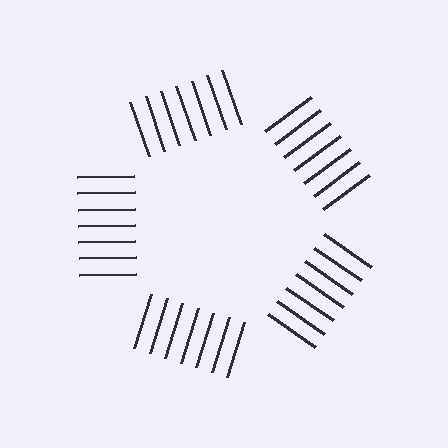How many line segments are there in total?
35 — 7 along each of the 5 edges.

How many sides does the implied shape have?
5 sides — the line-ends trace a pentagon.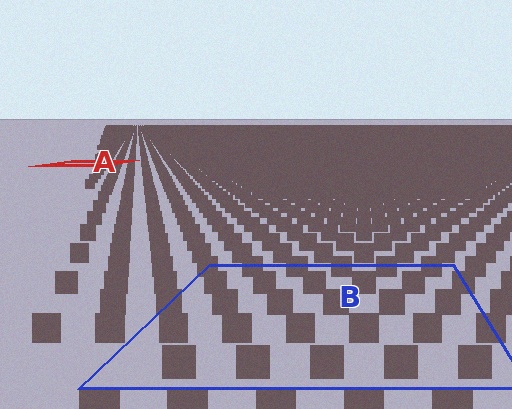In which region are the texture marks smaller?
The texture marks are smaller in region A, because it is farther away.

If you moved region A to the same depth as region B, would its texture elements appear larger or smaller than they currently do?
They would appear larger. At a closer depth, the same texture elements are projected at a bigger on-screen size.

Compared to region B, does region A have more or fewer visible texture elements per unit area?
Region A has more texture elements per unit area — they are packed more densely because it is farther away.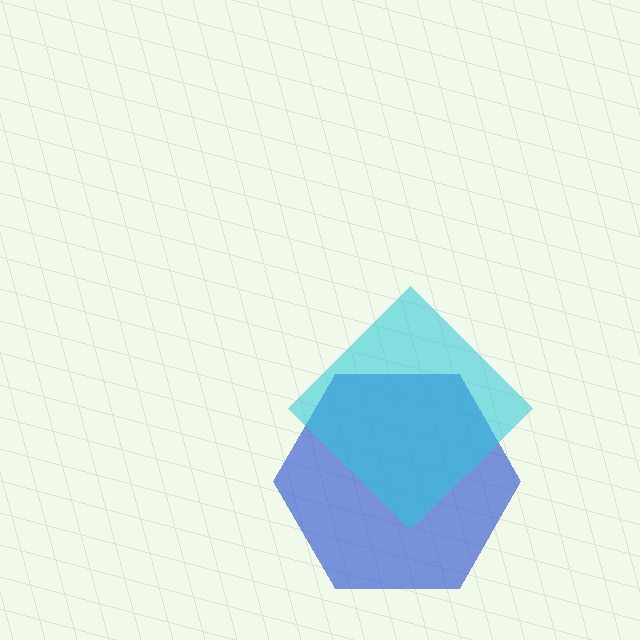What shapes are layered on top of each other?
The layered shapes are: a blue hexagon, a cyan diamond.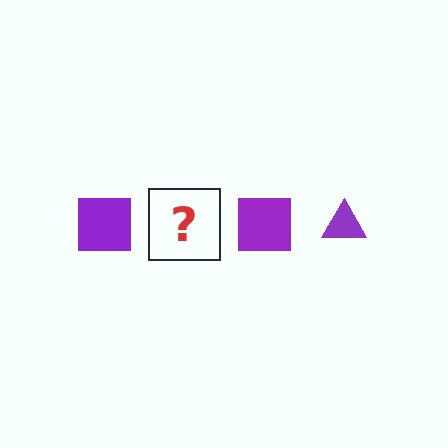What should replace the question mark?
The question mark should be replaced with a purple triangle.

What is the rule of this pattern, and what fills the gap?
The rule is that the pattern cycles through square, triangle shapes in purple. The gap should be filled with a purple triangle.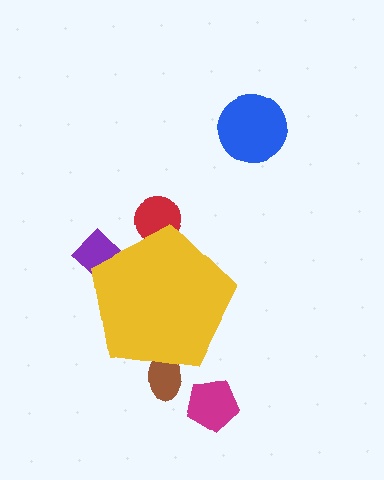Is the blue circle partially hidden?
No, the blue circle is fully visible.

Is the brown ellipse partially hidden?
Yes, the brown ellipse is partially hidden behind the yellow pentagon.